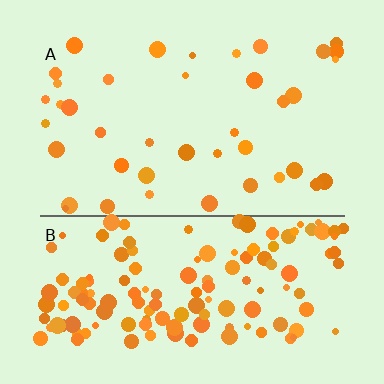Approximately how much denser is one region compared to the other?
Approximately 3.7× — region B over region A.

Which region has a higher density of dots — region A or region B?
B (the bottom).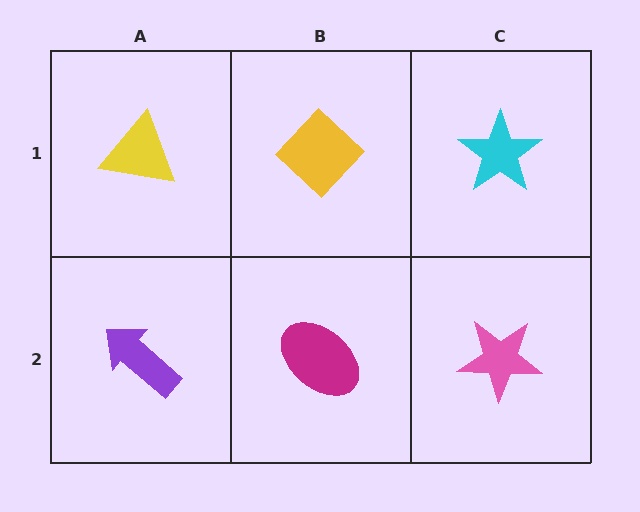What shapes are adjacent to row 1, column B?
A magenta ellipse (row 2, column B), a yellow triangle (row 1, column A), a cyan star (row 1, column C).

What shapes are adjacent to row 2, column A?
A yellow triangle (row 1, column A), a magenta ellipse (row 2, column B).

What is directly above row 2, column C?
A cyan star.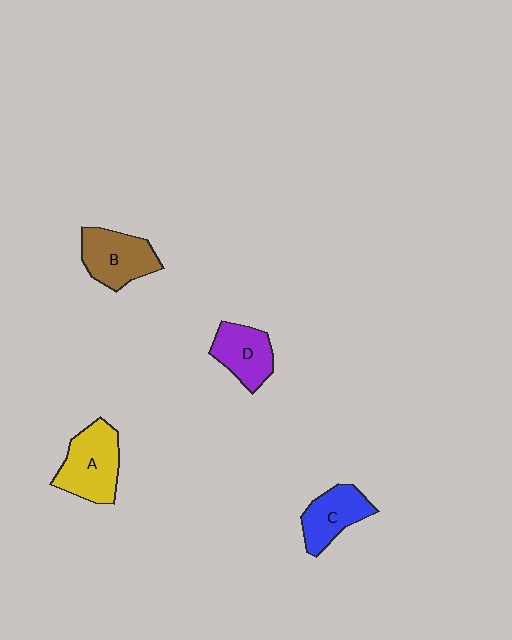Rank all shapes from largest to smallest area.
From largest to smallest: A (yellow), B (brown), C (blue), D (purple).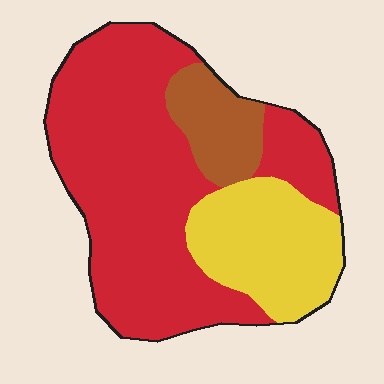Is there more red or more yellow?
Red.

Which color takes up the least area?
Brown, at roughly 10%.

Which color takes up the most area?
Red, at roughly 65%.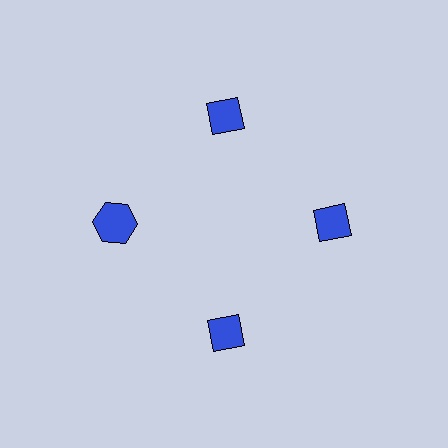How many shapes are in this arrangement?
There are 4 shapes arranged in a ring pattern.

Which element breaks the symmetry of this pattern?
The blue hexagon at roughly the 9 o'clock position breaks the symmetry. All other shapes are blue diamonds.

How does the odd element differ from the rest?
It has a different shape: hexagon instead of diamond.